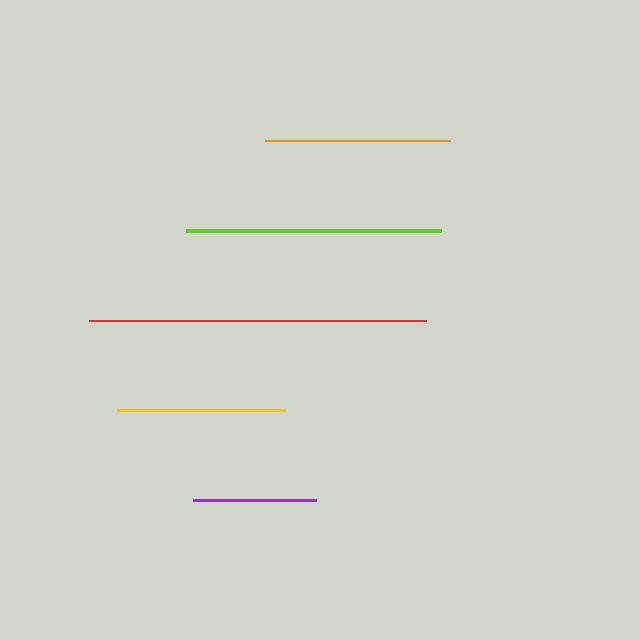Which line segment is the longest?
The red line is the longest at approximately 337 pixels.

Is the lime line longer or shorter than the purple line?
The lime line is longer than the purple line.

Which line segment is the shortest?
The purple line is the shortest at approximately 123 pixels.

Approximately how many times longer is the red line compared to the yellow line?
The red line is approximately 2.0 times the length of the yellow line.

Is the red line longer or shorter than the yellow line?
The red line is longer than the yellow line.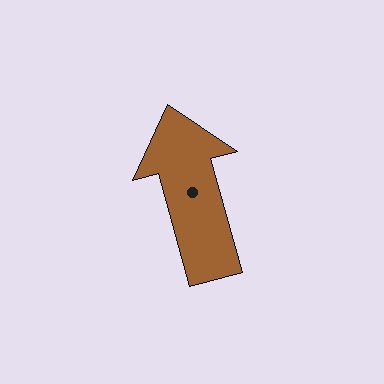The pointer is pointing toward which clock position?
Roughly 11 o'clock.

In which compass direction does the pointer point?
North.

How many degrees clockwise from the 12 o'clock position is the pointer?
Approximately 345 degrees.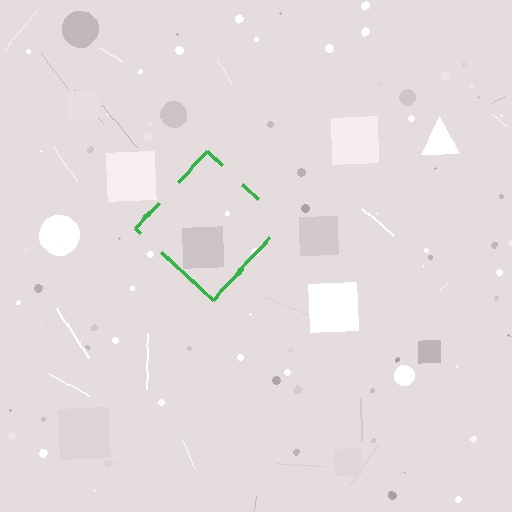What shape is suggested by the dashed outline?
The dashed outline suggests a diamond.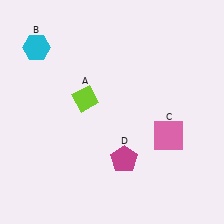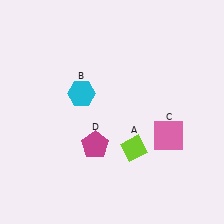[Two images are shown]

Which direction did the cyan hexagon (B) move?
The cyan hexagon (B) moved down.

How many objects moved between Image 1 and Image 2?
3 objects moved between the two images.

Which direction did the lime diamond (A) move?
The lime diamond (A) moved down.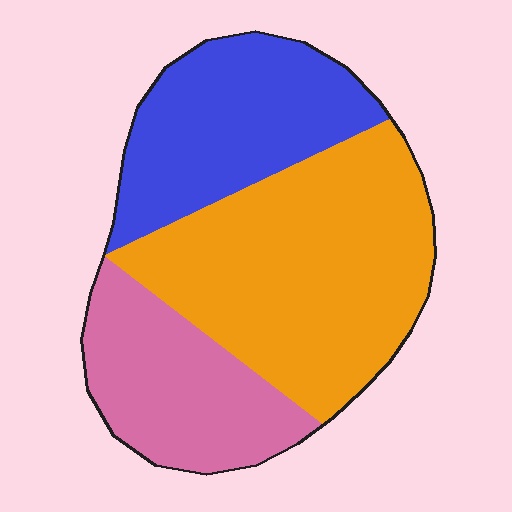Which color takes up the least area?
Pink, at roughly 25%.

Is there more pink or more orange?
Orange.